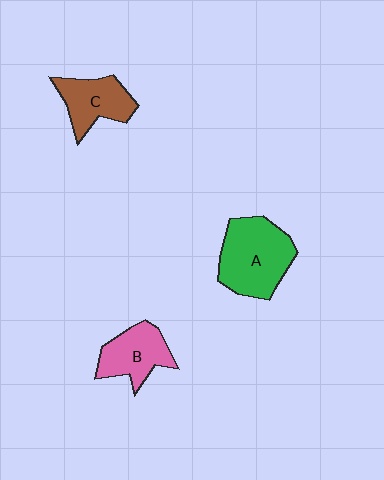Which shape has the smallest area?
Shape C (brown).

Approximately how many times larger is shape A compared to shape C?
Approximately 1.5 times.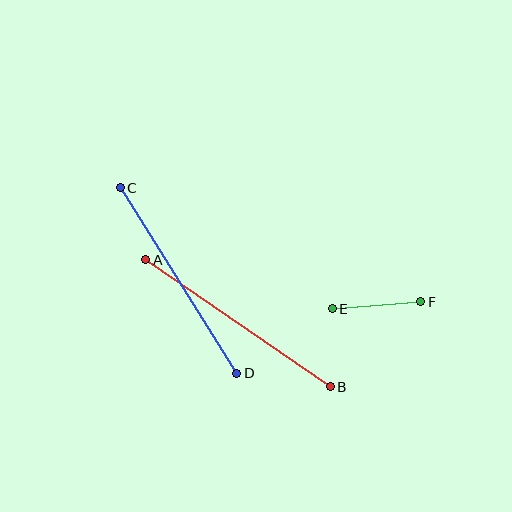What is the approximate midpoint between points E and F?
The midpoint is at approximately (377, 305) pixels.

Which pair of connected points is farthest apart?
Points A and B are farthest apart.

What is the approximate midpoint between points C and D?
The midpoint is at approximately (178, 281) pixels.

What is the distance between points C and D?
The distance is approximately 219 pixels.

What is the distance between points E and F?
The distance is approximately 89 pixels.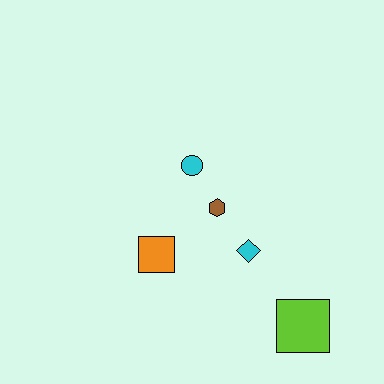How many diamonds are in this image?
There is 1 diamond.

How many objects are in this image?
There are 5 objects.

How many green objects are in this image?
There are no green objects.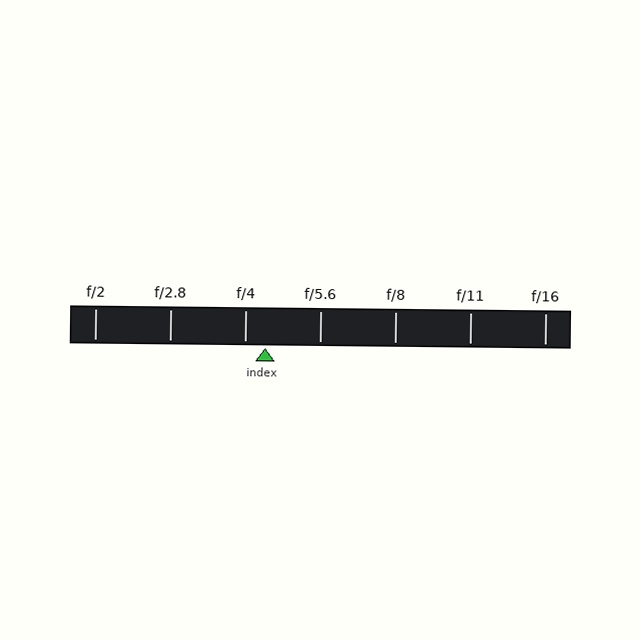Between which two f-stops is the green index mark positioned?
The index mark is between f/4 and f/5.6.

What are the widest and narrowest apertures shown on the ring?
The widest aperture shown is f/2 and the narrowest is f/16.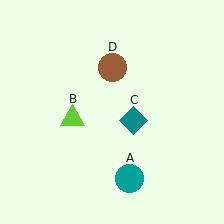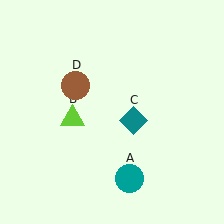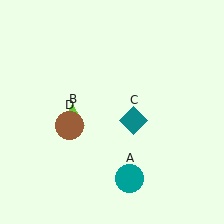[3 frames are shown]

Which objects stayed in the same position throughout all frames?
Teal circle (object A) and lime triangle (object B) and teal diamond (object C) remained stationary.